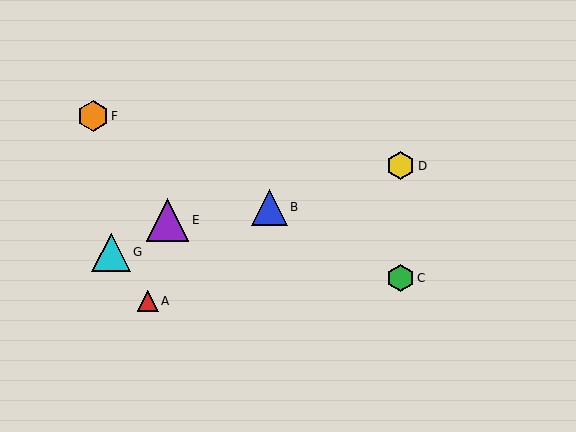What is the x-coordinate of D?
Object D is at x≈401.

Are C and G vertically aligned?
No, C is at x≈401 and G is at x≈111.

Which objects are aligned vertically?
Objects C, D are aligned vertically.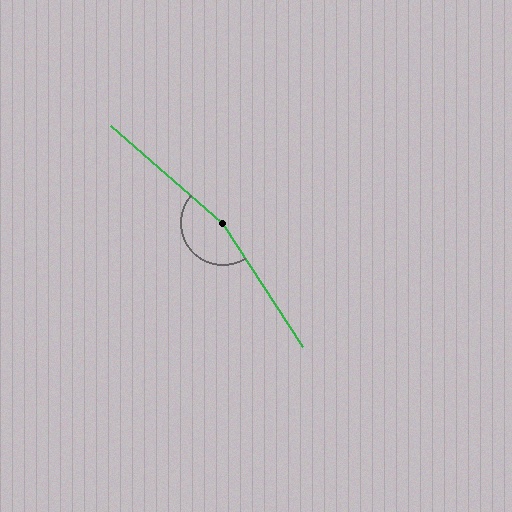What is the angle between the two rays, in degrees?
Approximately 164 degrees.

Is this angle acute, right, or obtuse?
It is obtuse.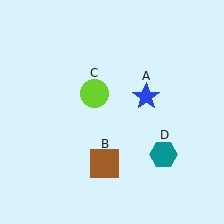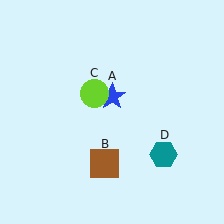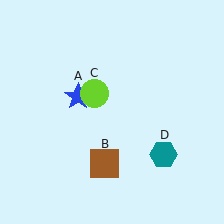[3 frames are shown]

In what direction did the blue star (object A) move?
The blue star (object A) moved left.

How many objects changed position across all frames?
1 object changed position: blue star (object A).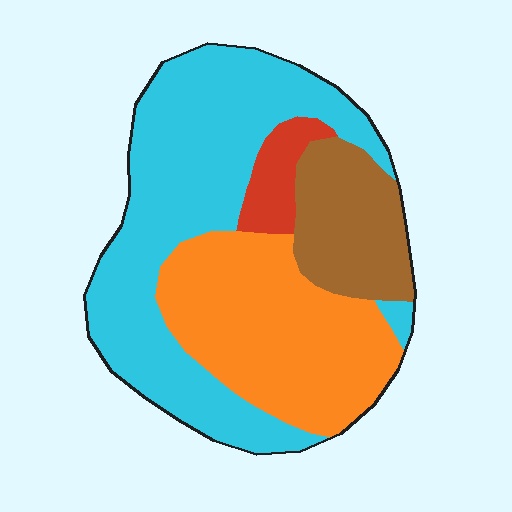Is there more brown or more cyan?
Cyan.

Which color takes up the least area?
Red, at roughly 5%.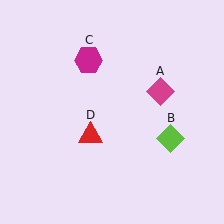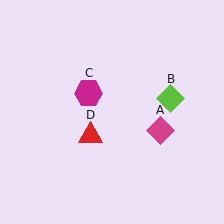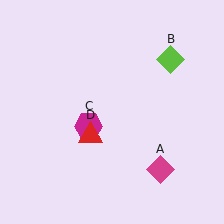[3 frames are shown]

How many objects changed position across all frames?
3 objects changed position: magenta diamond (object A), lime diamond (object B), magenta hexagon (object C).